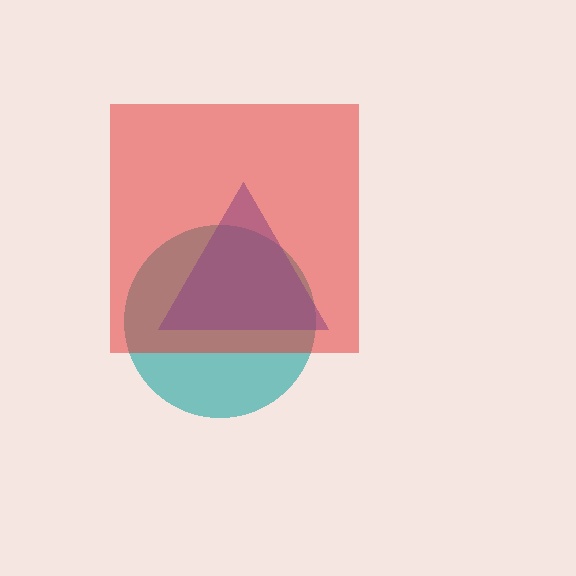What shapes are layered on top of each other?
The layered shapes are: a teal circle, a blue triangle, a red square.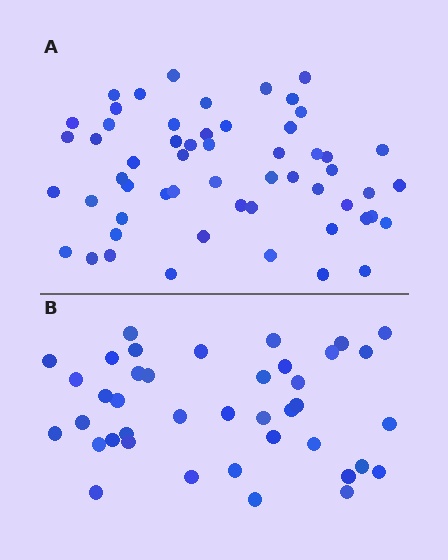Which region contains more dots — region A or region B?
Region A (the top region) has more dots.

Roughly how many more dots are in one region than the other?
Region A has approximately 15 more dots than region B.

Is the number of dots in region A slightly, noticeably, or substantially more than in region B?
Region A has noticeably more, but not dramatically so. The ratio is roughly 1.4 to 1.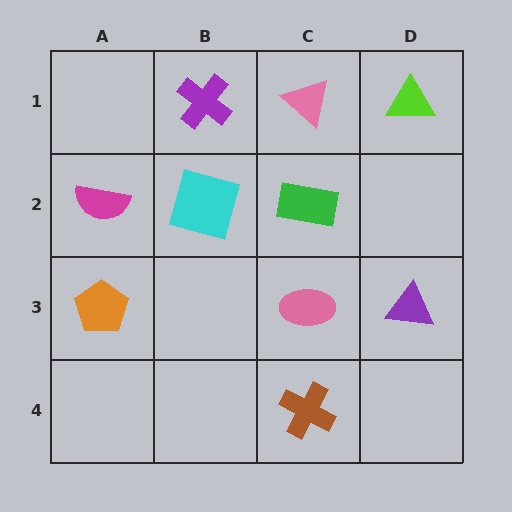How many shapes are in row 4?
1 shape.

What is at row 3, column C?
A pink ellipse.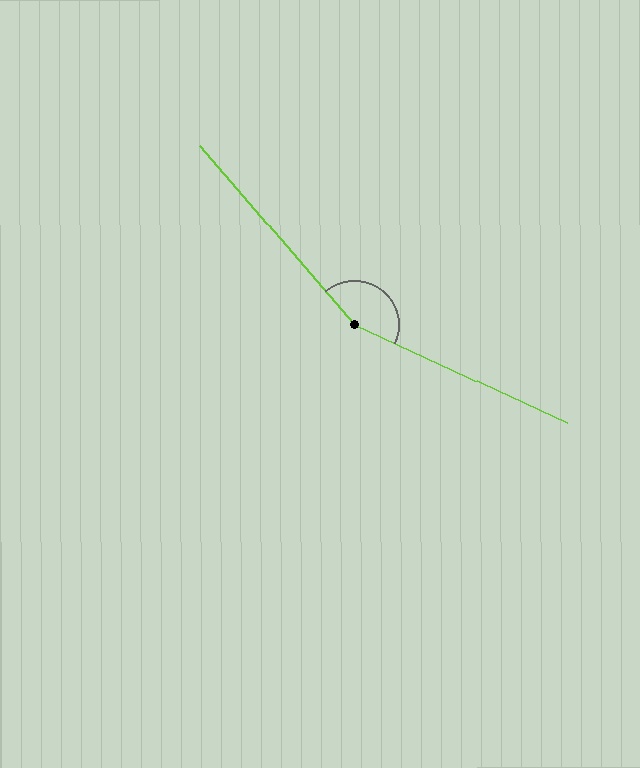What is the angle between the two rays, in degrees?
Approximately 155 degrees.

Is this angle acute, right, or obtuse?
It is obtuse.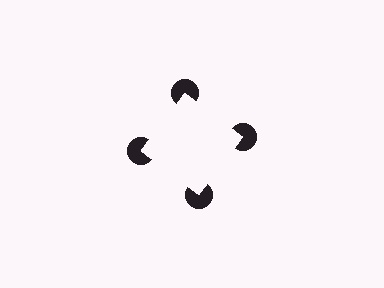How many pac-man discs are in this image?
There are 4 — one at each vertex of the illusory square.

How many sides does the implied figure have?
4 sides.